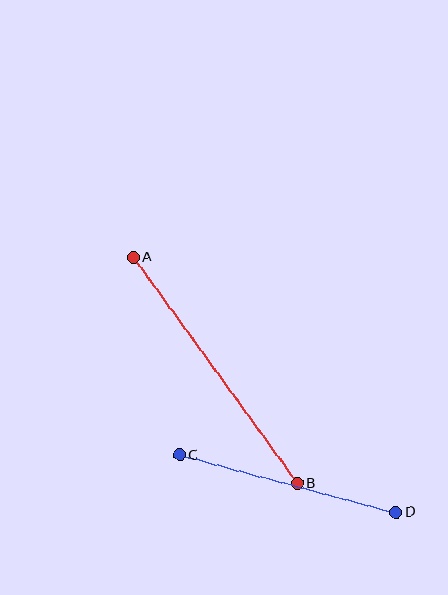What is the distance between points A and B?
The distance is approximately 279 pixels.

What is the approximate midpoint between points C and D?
The midpoint is at approximately (288, 484) pixels.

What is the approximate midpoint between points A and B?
The midpoint is at approximately (215, 370) pixels.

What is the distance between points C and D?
The distance is approximately 224 pixels.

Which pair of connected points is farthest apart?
Points A and B are farthest apart.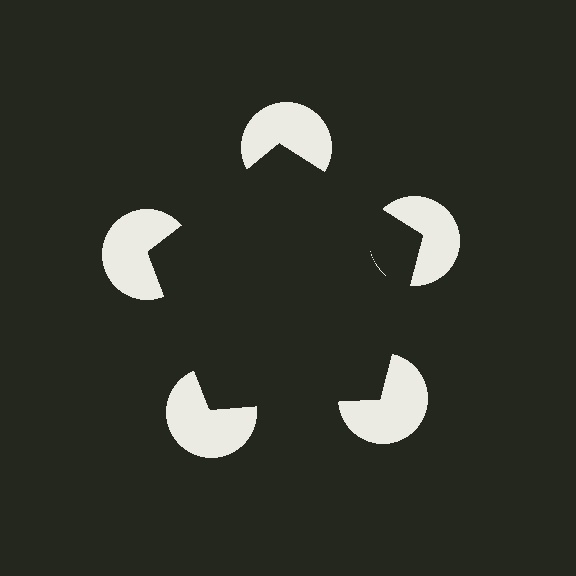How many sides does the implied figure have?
5 sides.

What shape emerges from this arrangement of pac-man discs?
An illusory pentagon — its edges are inferred from the aligned wedge cuts in the pac-man discs, not physically drawn.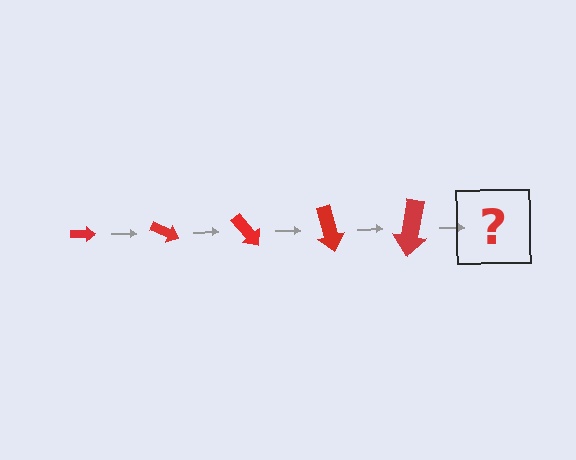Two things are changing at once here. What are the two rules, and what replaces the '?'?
The two rules are that the arrow grows larger each step and it rotates 25 degrees each step. The '?' should be an arrow, larger than the previous one and rotated 125 degrees from the start.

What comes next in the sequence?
The next element should be an arrow, larger than the previous one and rotated 125 degrees from the start.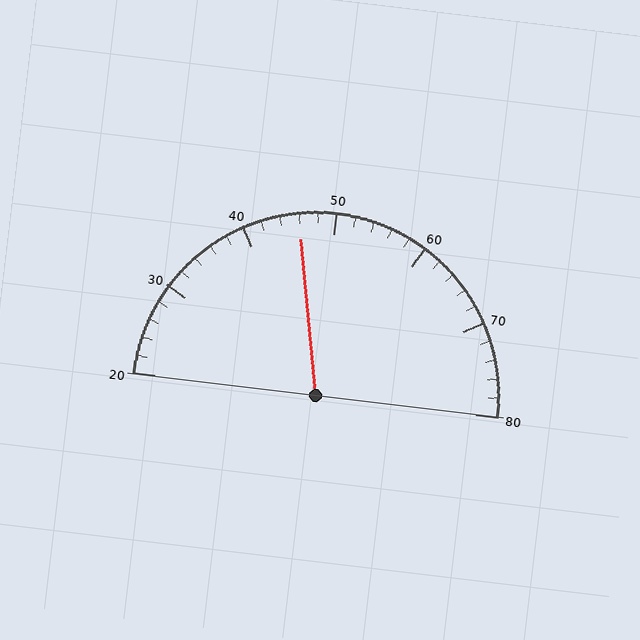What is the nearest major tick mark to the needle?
The nearest major tick mark is 50.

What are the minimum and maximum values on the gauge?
The gauge ranges from 20 to 80.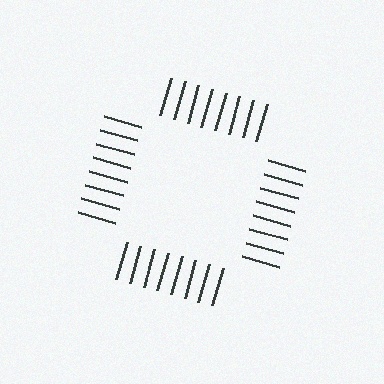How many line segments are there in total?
32 — 8 along each of the 4 edges.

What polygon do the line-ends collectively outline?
An illusory square — the line segments terminate on its edges but no continuous stroke is drawn.